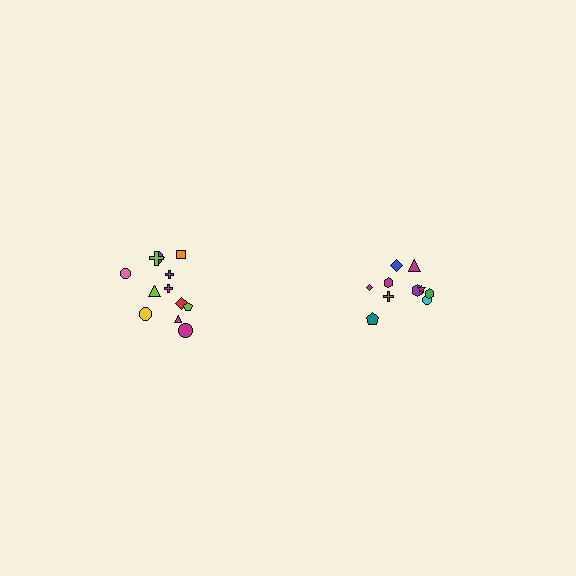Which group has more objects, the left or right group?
The left group.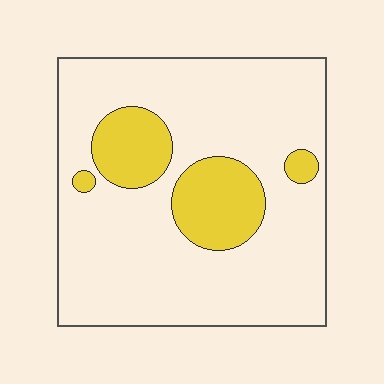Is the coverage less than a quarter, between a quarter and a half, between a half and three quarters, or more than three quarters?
Less than a quarter.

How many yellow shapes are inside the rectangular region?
4.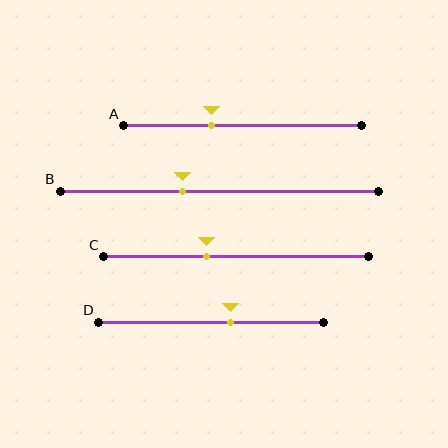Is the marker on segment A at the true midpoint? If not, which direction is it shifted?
No, the marker on segment A is shifted to the left by about 13% of the segment length.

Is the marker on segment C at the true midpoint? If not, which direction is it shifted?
No, the marker on segment C is shifted to the left by about 11% of the segment length.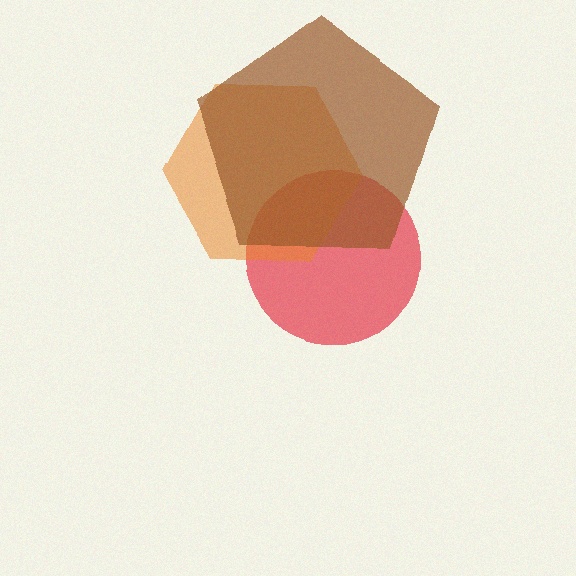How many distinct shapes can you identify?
There are 3 distinct shapes: a red circle, an orange hexagon, a brown pentagon.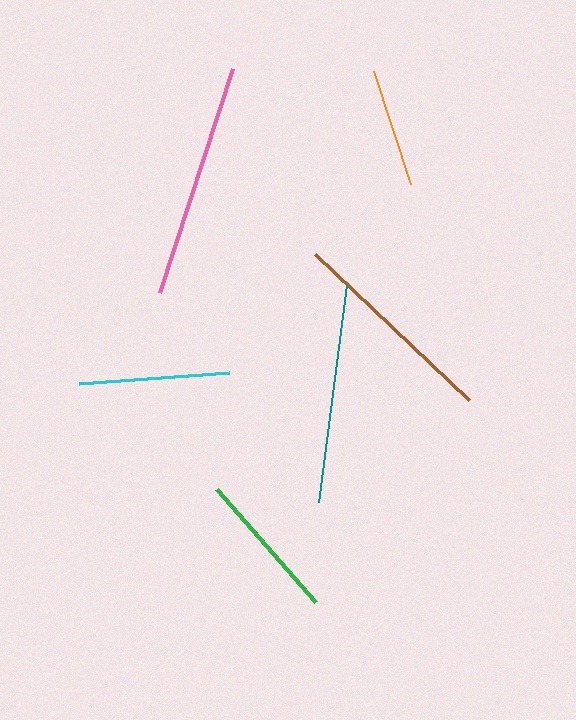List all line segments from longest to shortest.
From longest to shortest: pink, teal, brown, cyan, green, orange.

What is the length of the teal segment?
The teal segment is approximately 219 pixels long.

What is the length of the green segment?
The green segment is approximately 150 pixels long.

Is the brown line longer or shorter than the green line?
The brown line is longer than the green line.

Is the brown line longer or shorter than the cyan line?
The brown line is longer than the cyan line.